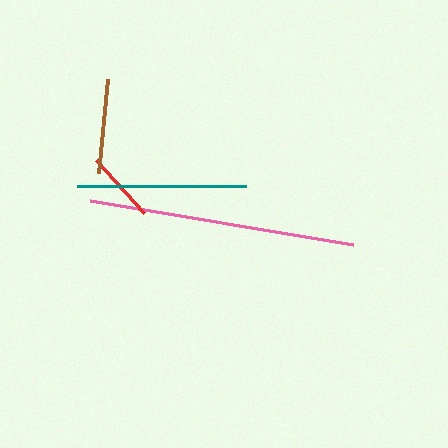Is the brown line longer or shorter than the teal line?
The teal line is longer than the brown line.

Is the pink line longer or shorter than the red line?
The pink line is longer than the red line.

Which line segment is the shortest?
The red line is the shortest at approximately 72 pixels.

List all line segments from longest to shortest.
From longest to shortest: pink, teal, brown, red.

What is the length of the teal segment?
The teal segment is approximately 169 pixels long.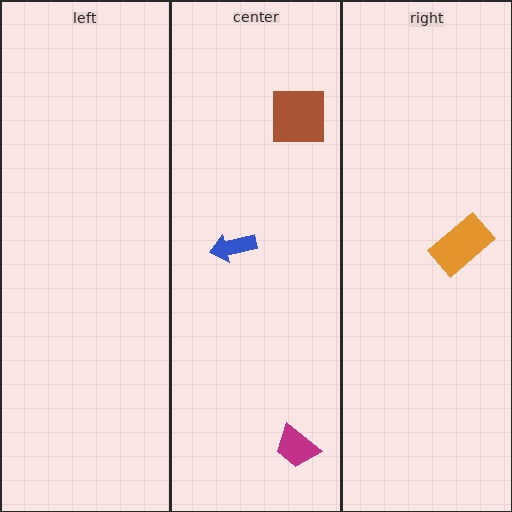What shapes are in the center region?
The blue arrow, the brown square, the magenta trapezoid.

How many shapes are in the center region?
3.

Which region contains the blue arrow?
The center region.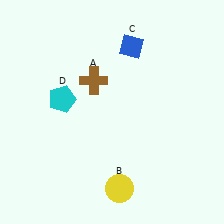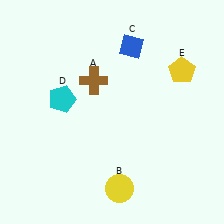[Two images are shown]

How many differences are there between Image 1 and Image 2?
There is 1 difference between the two images.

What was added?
A yellow pentagon (E) was added in Image 2.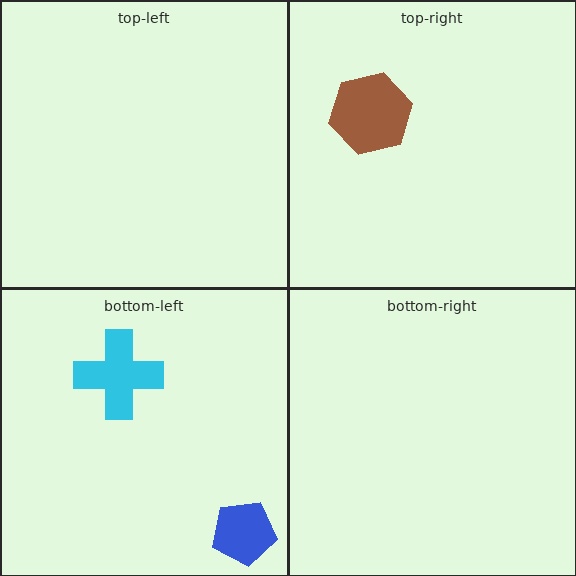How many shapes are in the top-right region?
1.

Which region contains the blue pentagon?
The bottom-left region.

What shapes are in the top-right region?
The brown hexagon.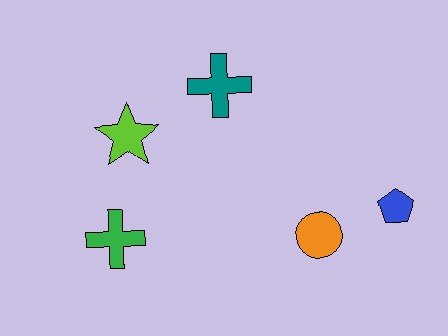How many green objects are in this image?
There is 1 green object.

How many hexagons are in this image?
There are no hexagons.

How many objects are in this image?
There are 5 objects.